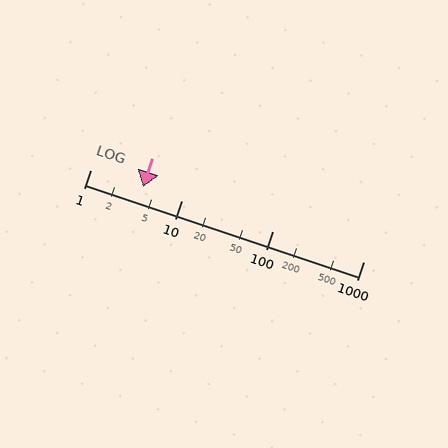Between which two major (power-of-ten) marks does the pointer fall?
The pointer is between 1 and 10.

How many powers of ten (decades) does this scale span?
The scale spans 3 decades, from 1 to 1000.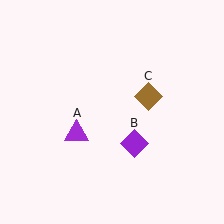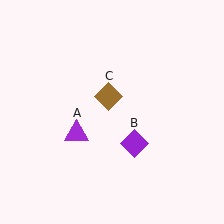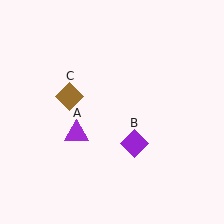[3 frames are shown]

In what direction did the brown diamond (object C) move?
The brown diamond (object C) moved left.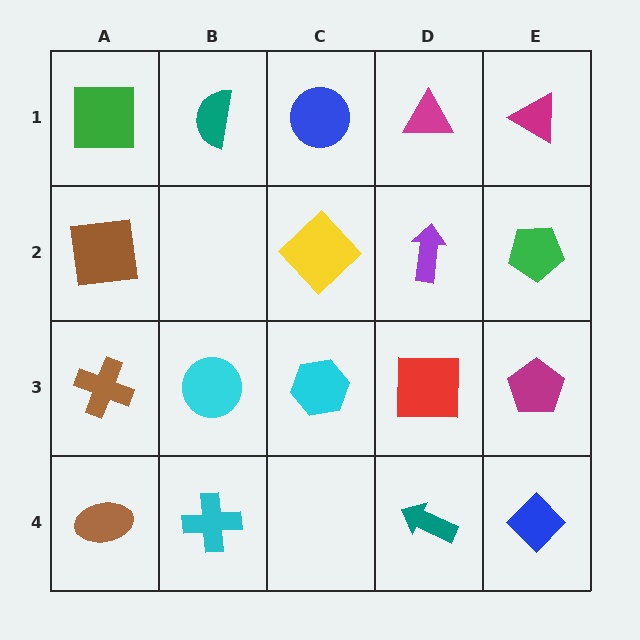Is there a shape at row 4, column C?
No, that cell is empty.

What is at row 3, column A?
A brown cross.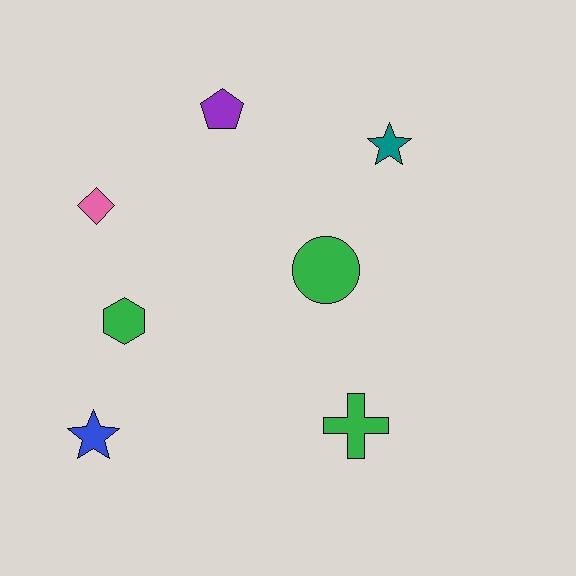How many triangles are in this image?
There are no triangles.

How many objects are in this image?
There are 7 objects.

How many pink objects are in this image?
There is 1 pink object.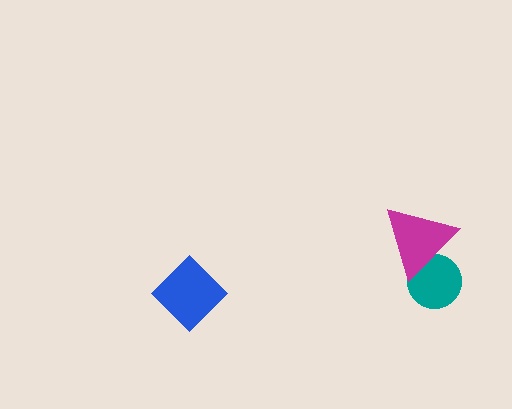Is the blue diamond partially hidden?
No, no other shape covers it.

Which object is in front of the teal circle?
The magenta triangle is in front of the teal circle.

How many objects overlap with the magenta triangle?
1 object overlaps with the magenta triangle.